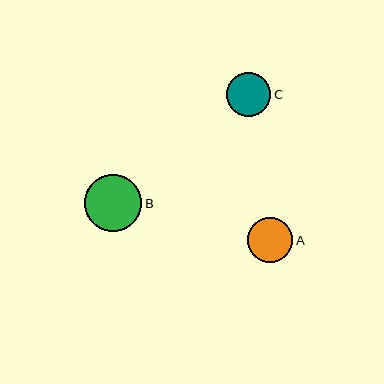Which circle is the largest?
Circle B is the largest with a size of approximately 57 pixels.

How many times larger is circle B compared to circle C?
Circle B is approximately 1.3 times the size of circle C.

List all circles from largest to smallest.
From largest to smallest: B, A, C.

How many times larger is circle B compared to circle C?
Circle B is approximately 1.3 times the size of circle C.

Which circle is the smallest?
Circle C is the smallest with a size of approximately 44 pixels.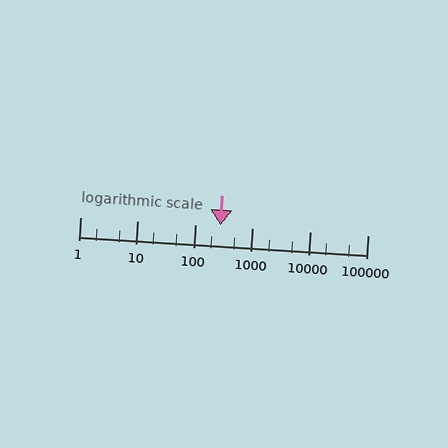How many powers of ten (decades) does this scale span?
The scale spans 5 decades, from 1 to 100000.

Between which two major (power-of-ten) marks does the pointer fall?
The pointer is between 100 and 1000.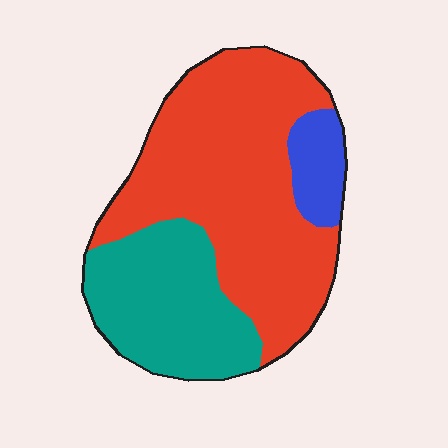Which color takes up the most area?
Red, at roughly 60%.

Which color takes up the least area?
Blue, at roughly 10%.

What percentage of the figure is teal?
Teal takes up between a quarter and a half of the figure.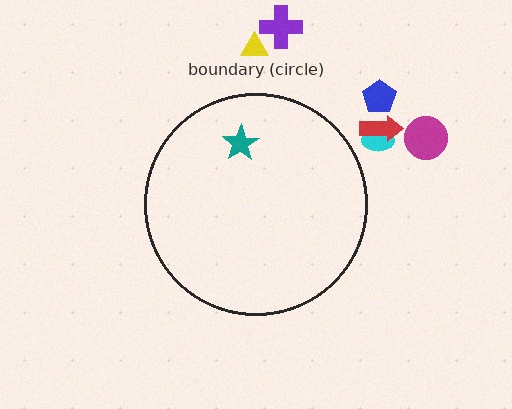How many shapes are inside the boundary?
1 inside, 6 outside.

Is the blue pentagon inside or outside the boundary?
Outside.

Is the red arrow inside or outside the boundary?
Outside.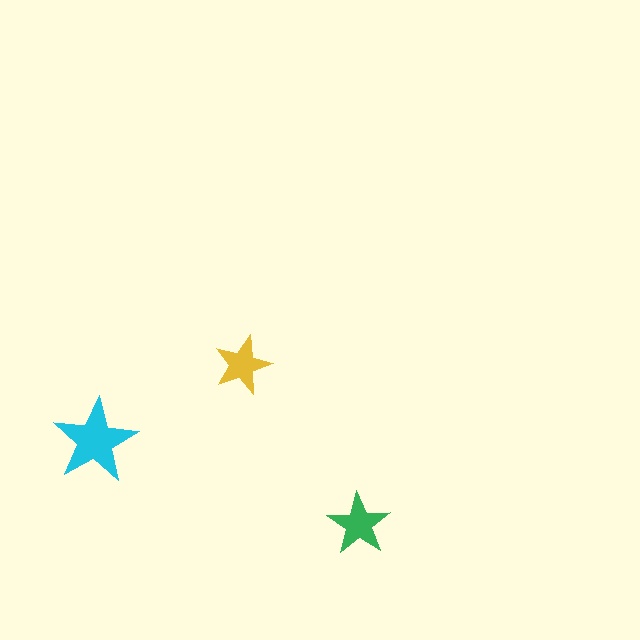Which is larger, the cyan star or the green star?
The cyan one.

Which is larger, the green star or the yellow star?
The green one.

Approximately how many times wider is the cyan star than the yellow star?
About 1.5 times wider.